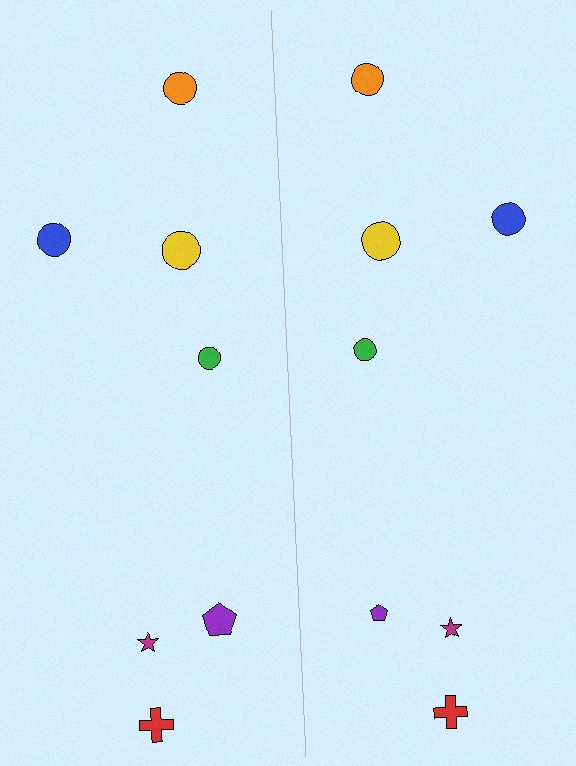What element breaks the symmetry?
The purple pentagon on the right side has a different size than its mirror counterpart.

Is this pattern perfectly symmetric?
No, the pattern is not perfectly symmetric. The purple pentagon on the right side has a different size than its mirror counterpart.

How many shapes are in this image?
There are 14 shapes in this image.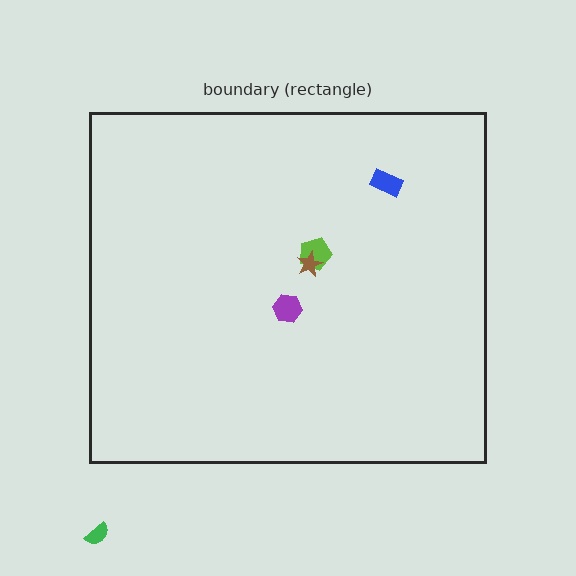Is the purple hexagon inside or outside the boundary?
Inside.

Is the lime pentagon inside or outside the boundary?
Inside.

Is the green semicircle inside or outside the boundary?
Outside.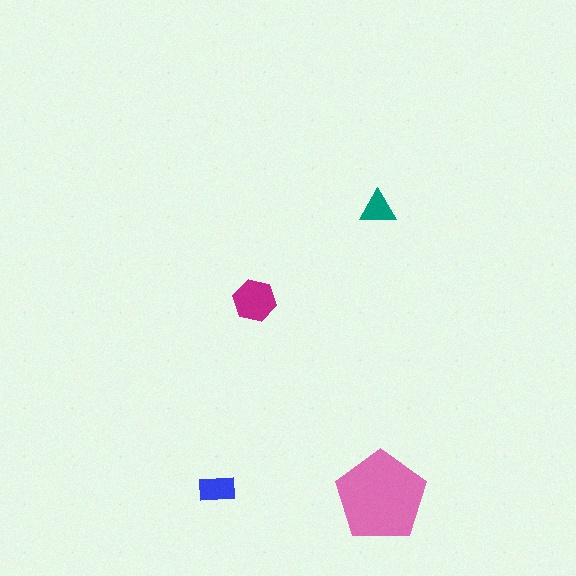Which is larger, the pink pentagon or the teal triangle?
The pink pentagon.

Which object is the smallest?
The teal triangle.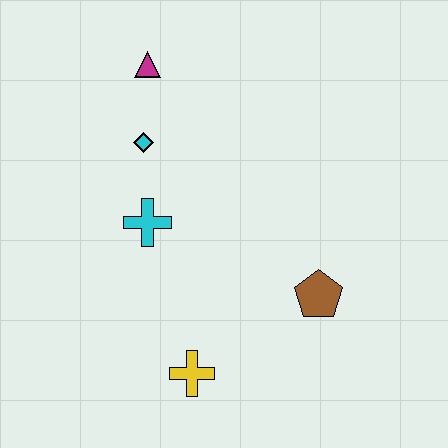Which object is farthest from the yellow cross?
The magenta triangle is farthest from the yellow cross.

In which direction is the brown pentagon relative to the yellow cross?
The brown pentagon is to the right of the yellow cross.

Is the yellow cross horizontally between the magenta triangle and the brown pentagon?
Yes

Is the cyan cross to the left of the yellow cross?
Yes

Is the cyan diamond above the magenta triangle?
No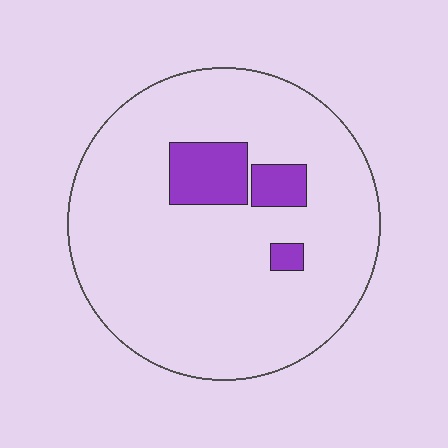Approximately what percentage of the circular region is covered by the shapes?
Approximately 10%.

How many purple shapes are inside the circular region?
3.